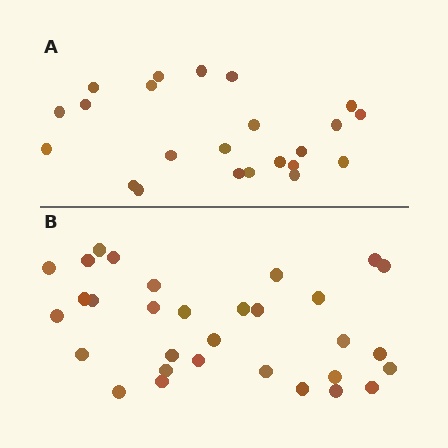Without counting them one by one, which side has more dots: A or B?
Region B (the bottom region) has more dots.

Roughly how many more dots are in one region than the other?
Region B has roughly 8 or so more dots than region A.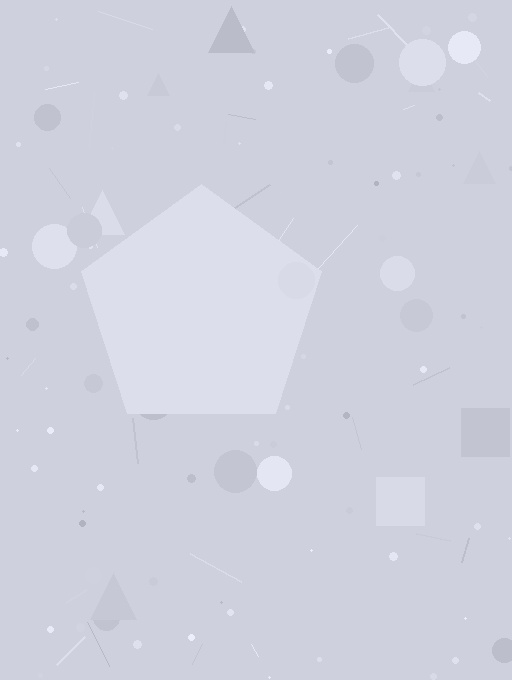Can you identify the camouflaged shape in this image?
The camouflaged shape is a pentagon.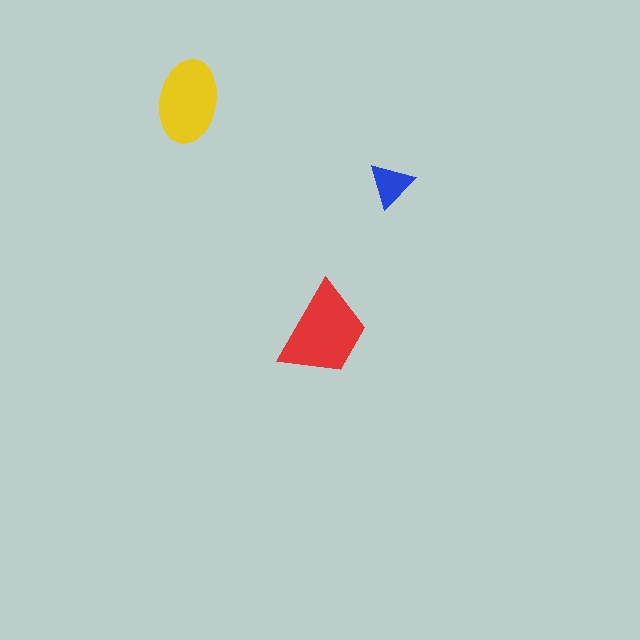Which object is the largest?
The red trapezoid.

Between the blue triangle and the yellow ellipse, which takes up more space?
The yellow ellipse.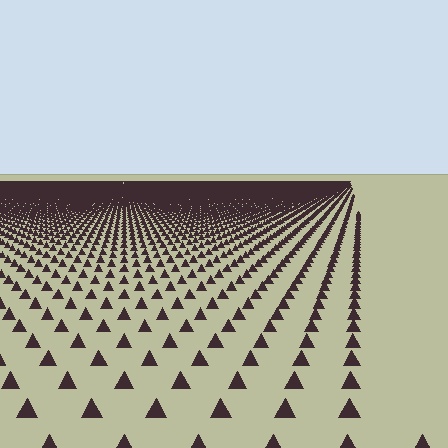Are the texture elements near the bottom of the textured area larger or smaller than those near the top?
Larger. Near the bottom, elements are closer to the viewer and appear at a bigger on-screen size.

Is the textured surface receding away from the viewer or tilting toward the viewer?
The surface is receding away from the viewer. Texture elements get smaller and denser toward the top.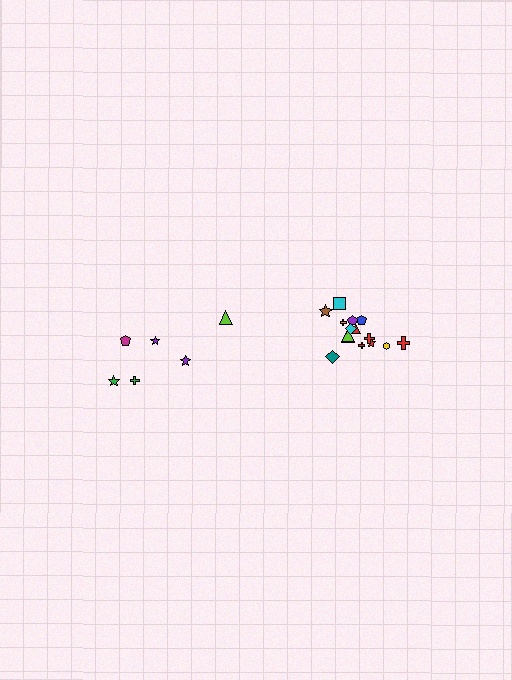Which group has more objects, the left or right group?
The right group.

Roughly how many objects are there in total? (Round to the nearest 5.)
Roughly 20 objects in total.